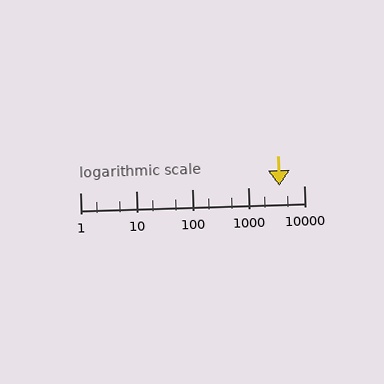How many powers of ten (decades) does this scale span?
The scale spans 4 decades, from 1 to 10000.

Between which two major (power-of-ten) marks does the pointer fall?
The pointer is between 1000 and 10000.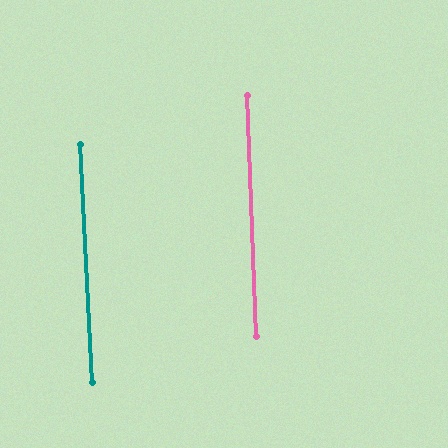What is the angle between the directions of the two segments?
Approximately 1 degree.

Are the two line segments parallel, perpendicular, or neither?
Parallel — their directions differ by only 0.6°.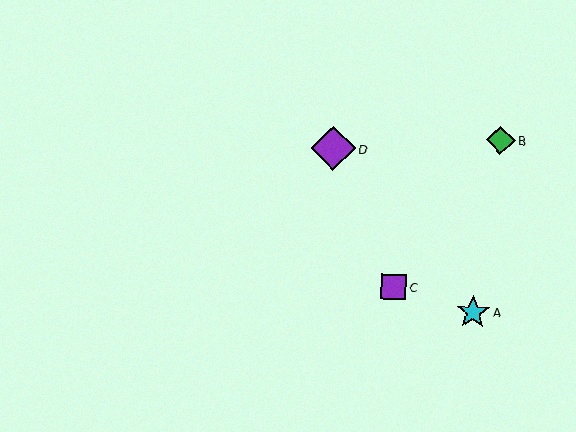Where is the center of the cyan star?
The center of the cyan star is at (473, 312).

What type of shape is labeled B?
Shape B is a green diamond.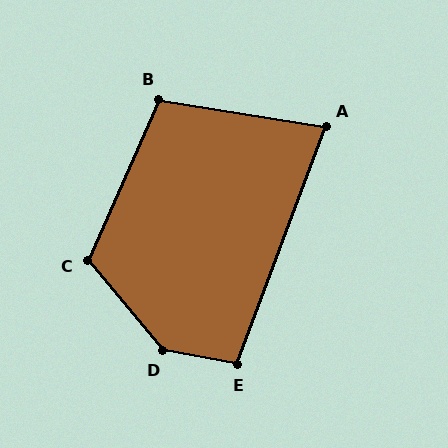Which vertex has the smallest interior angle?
A, at approximately 79 degrees.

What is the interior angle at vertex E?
Approximately 100 degrees (obtuse).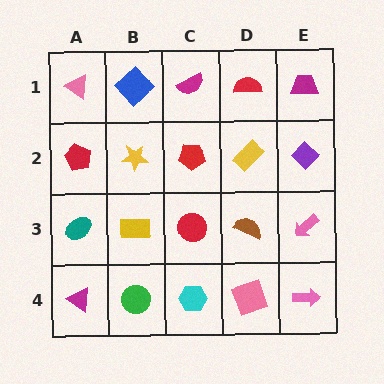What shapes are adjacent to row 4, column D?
A brown semicircle (row 3, column D), a cyan hexagon (row 4, column C), a pink arrow (row 4, column E).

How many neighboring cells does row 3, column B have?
4.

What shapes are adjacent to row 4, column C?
A red circle (row 3, column C), a green circle (row 4, column B), a pink square (row 4, column D).